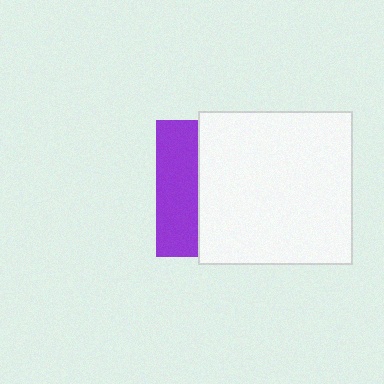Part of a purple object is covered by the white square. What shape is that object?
It is a square.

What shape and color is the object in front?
The object in front is a white square.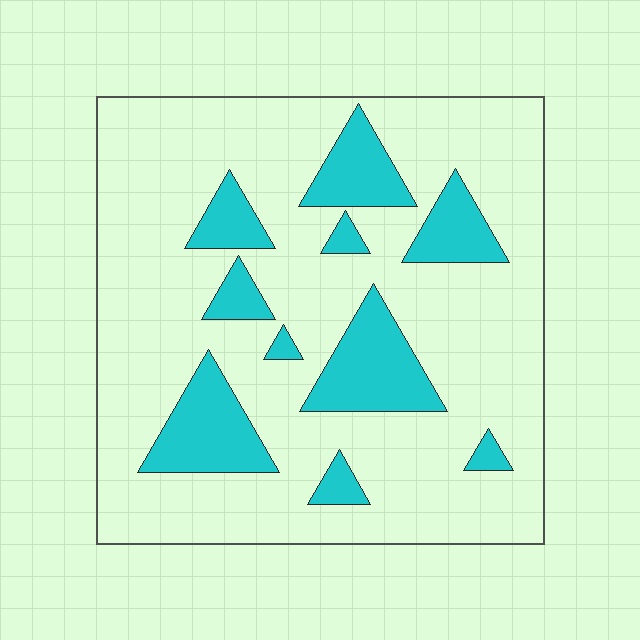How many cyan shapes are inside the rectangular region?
10.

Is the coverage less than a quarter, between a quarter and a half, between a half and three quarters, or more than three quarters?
Less than a quarter.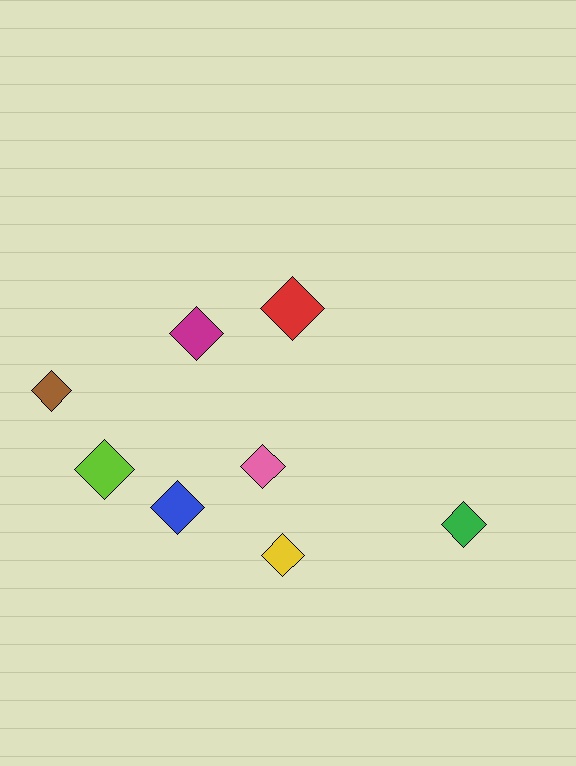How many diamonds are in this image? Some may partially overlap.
There are 8 diamonds.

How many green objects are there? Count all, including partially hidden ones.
There is 1 green object.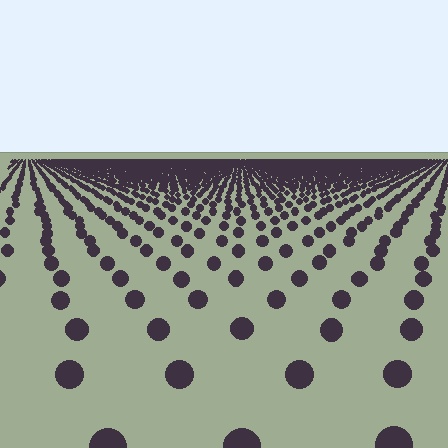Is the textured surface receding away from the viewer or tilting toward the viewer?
The surface is receding away from the viewer. Texture elements get smaller and denser toward the top.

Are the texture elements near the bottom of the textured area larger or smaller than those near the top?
Larger. Near the bottom, elements are closer to the viewer and appear at a bigger on-screen size.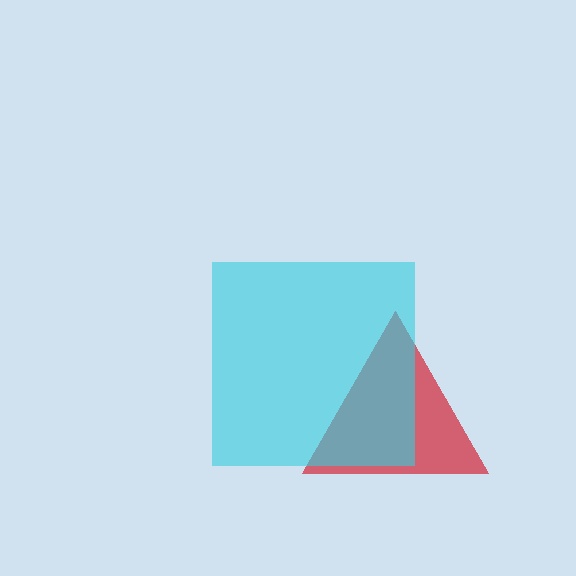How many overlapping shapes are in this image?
There are 2 overlapping shapes in the image.